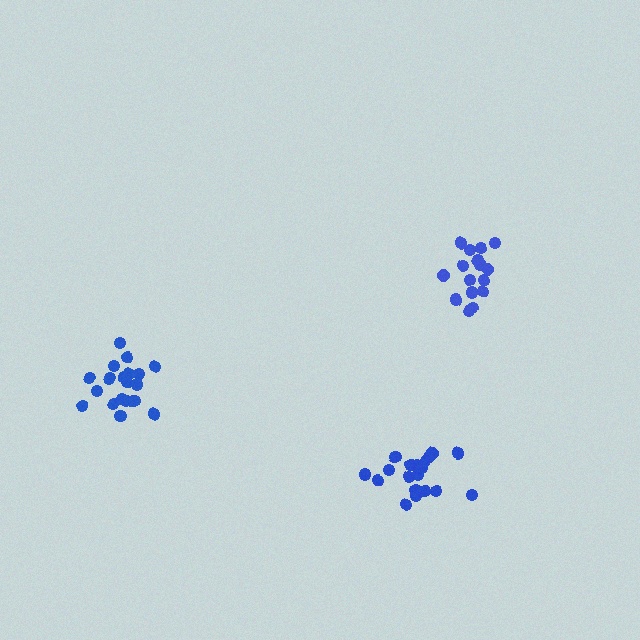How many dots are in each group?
Group 1: 19 dots, Group 2: 16 dots, Group 3: 20 dots (55 total).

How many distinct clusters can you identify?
There are 3 distinct clusters.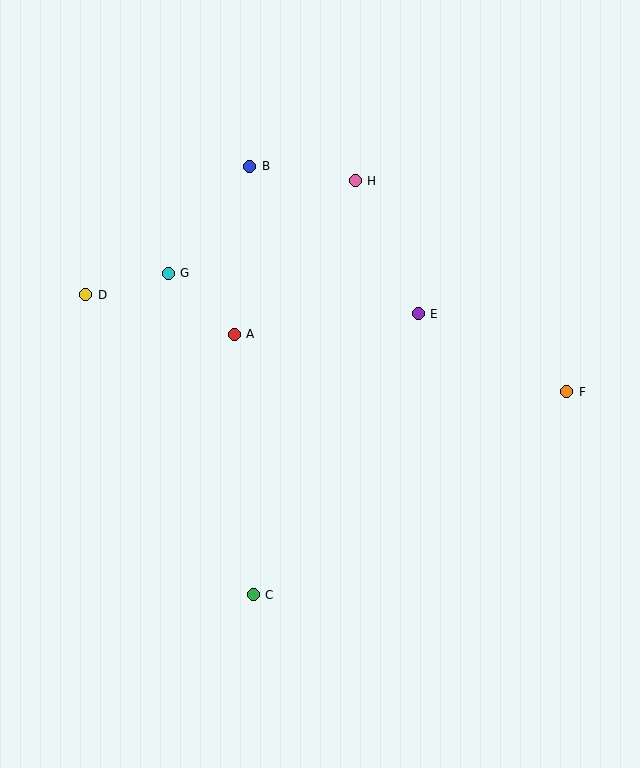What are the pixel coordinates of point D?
Point D is at (86, 295).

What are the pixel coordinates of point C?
Point C is at (253, 595).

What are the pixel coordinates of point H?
Point H is at (355, 181).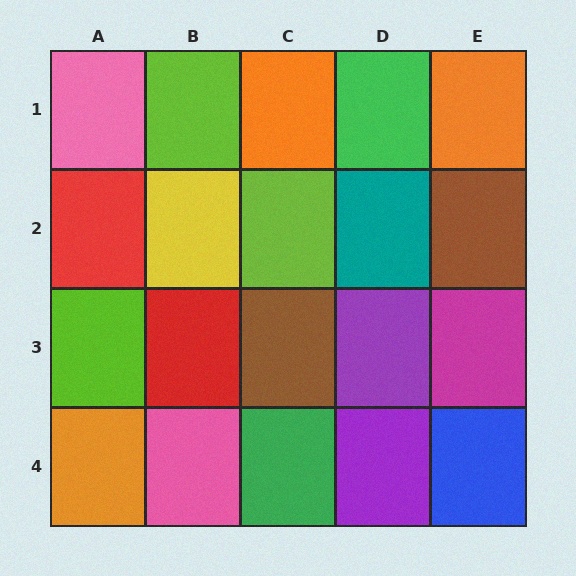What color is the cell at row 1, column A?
Pink.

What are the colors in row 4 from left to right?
Orange, pink, green, purple, blue.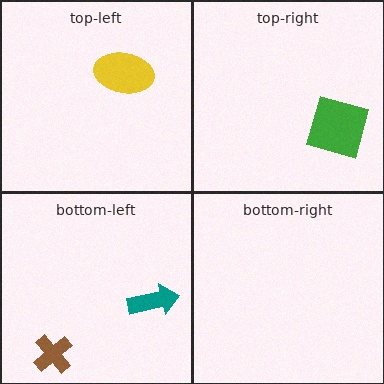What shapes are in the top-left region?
The yellow ellipse.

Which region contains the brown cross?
The bottom-left region.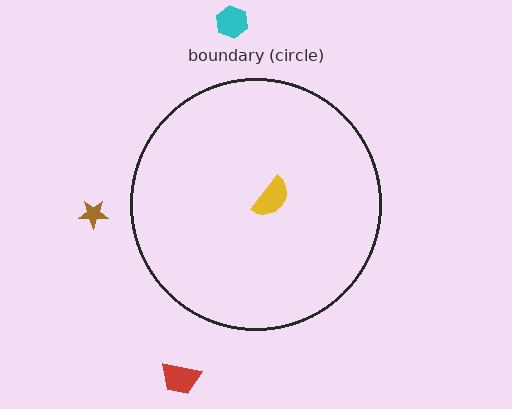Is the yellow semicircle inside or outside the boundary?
Inside.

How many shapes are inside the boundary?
1 inside, 3 outside.